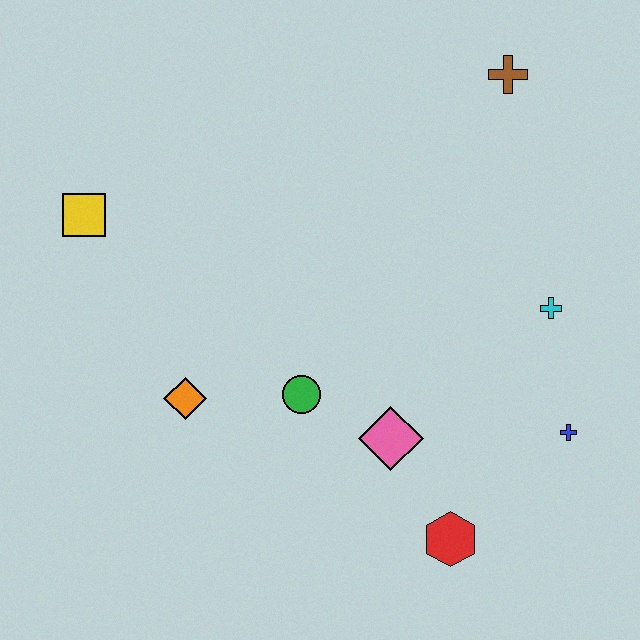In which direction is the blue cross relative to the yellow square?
The blue cross is to the right of the yellow square.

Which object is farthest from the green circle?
The brown cross is farthest from the green circle.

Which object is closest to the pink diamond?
The green circle is closest to the pink diamond.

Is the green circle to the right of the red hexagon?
No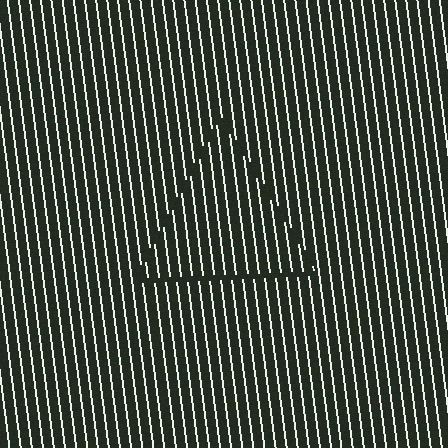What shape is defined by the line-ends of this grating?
An illusory triangle. The interior of the shape contains the same grating, shifted by half a period — the contour is defined by the phase discontinuity where line-ends from the inner and outer gratings abut.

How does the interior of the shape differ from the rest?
The interior of the shape contains the same grating, shifted by half a period — the contour is defined by the phase discontinuity where line-ends from the inner and outer gratings abut.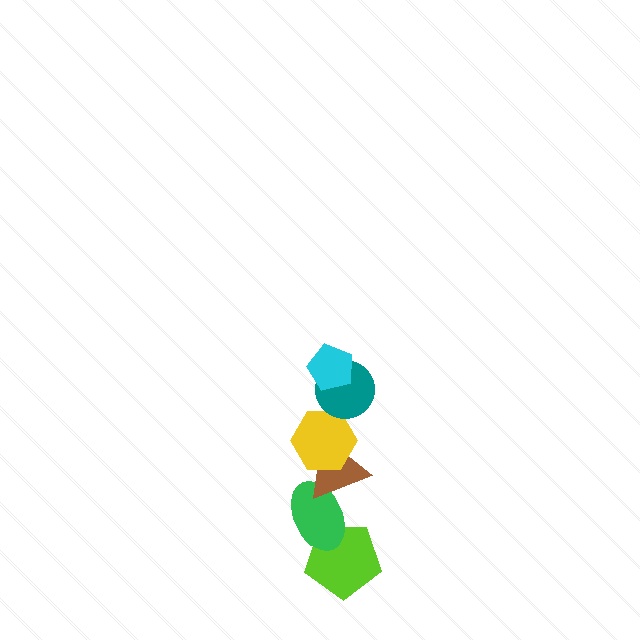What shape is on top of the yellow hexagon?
The teal circle is on top of the yellow hexagon.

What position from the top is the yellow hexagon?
The yellow hexagon is 3rd from the top.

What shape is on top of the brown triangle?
The yellow hexagon is on top of the brown triangle.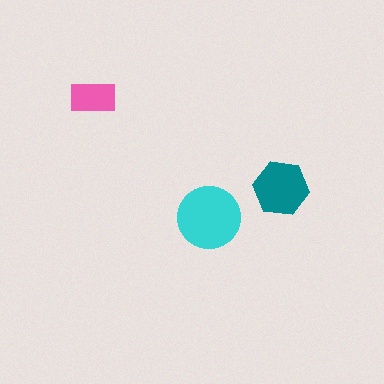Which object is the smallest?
The pink rectangle.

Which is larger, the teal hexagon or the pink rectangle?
The teal hexagon.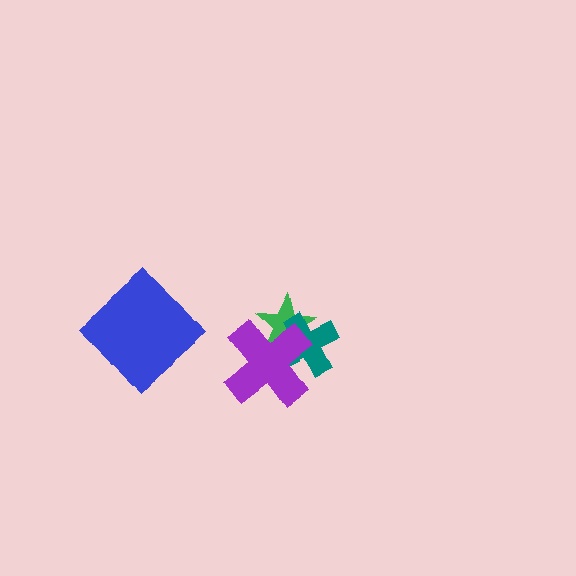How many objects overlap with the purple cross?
2 objects overlap with the purple cross.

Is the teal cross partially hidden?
Yes, it is partially covered by another shape.